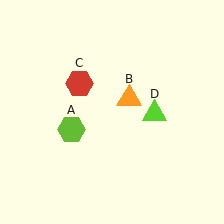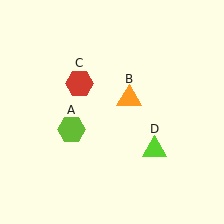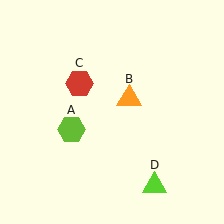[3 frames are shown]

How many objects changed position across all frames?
1 object changed position: lime triangle (object D).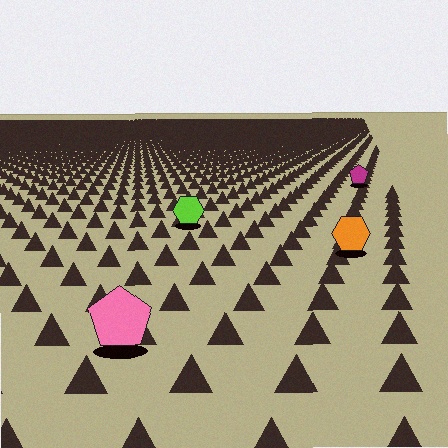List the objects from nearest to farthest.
From nearest to farthest: the pink pentagon, the orange hexagon, the lime hexagon, the magenta pentagon.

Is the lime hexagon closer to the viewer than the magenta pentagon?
Yes. The lime hexagon is closer — you can tell from the texture gradient: the ground texture is coarser near it.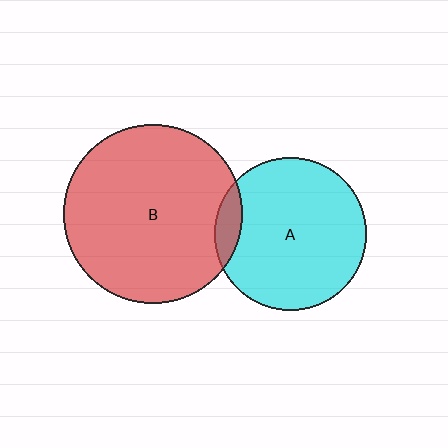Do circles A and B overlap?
Yes.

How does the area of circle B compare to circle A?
Approximately 1.4 times.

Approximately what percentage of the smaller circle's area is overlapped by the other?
Approximately 10%.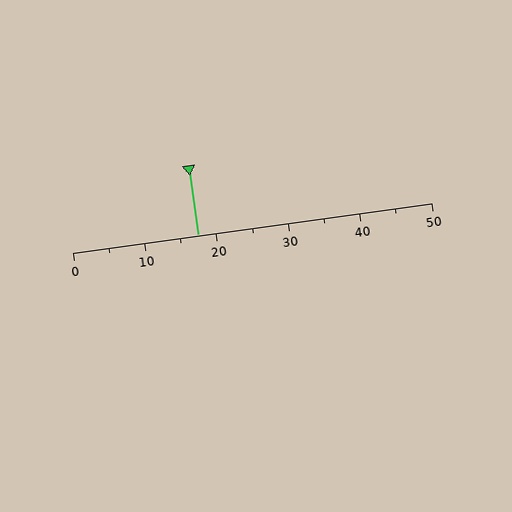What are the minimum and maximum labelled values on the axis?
The axis runs from 0 to 50.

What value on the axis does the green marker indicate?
The marker indicates approximately 17.5.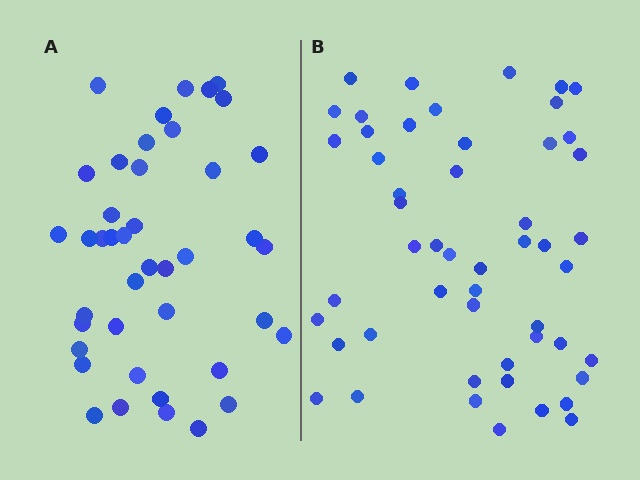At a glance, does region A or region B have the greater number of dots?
Region B (the right region) has more dots.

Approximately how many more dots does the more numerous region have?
Region B has roughly 8 or so more dots than region A.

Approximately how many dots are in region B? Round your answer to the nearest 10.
About 50 dots. (The exact count is 51, which rounds to 50.)